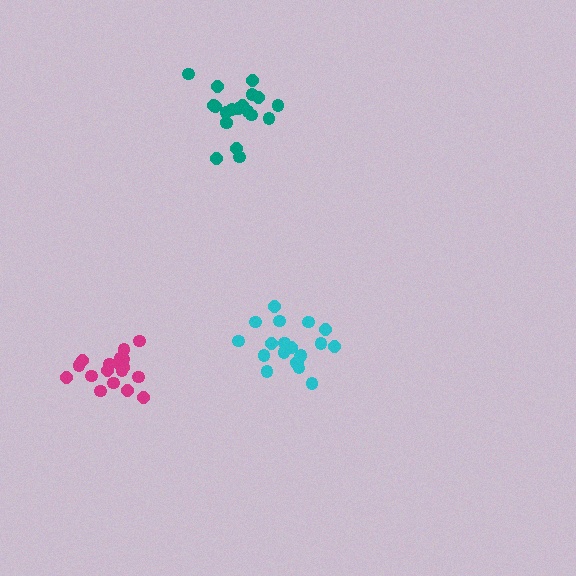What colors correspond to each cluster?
The clusters are colored: cyan, teal, magenta.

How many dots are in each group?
Group 1: 20 dots, Group 2: 20 dots, Group 3: 20 dots (60 total).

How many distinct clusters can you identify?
There are 3 distinct clusters.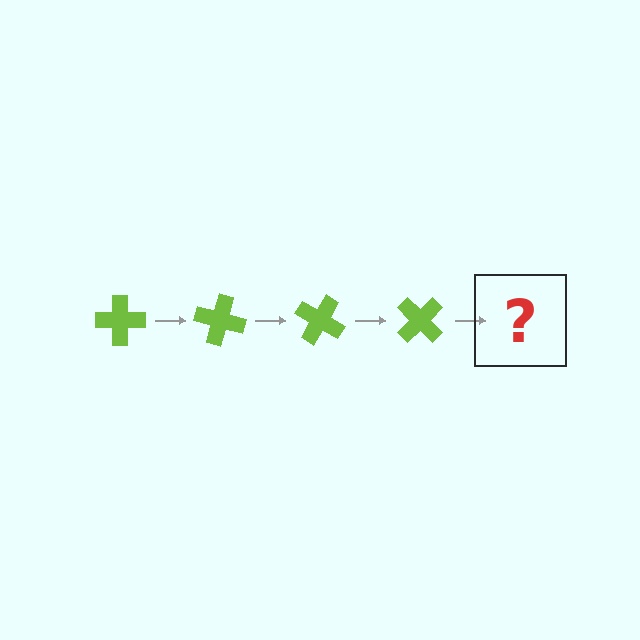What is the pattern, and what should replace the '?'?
The pattern is that the cross rotates 15 degrees each step. The '?' should be a lime cross rotated 60 degrees.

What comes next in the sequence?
The next element should be a lime cross rotated 60 degrees.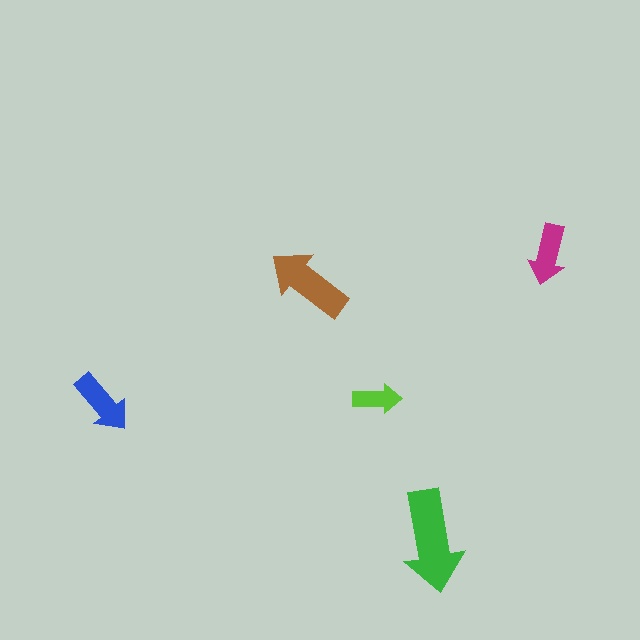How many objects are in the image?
There are 5 objects in the image.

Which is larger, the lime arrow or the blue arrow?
The blue one.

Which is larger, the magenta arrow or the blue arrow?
The blue one.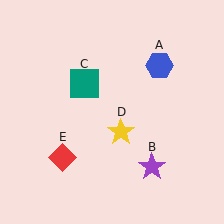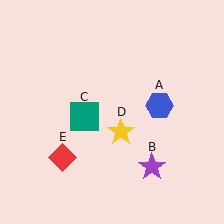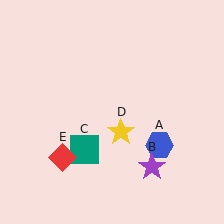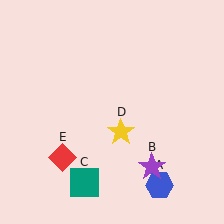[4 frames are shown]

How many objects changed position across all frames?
2 objects changed position: blue hexagon (object A), teal square (object C).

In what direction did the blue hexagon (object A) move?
The blue hexagon (object A) moved down.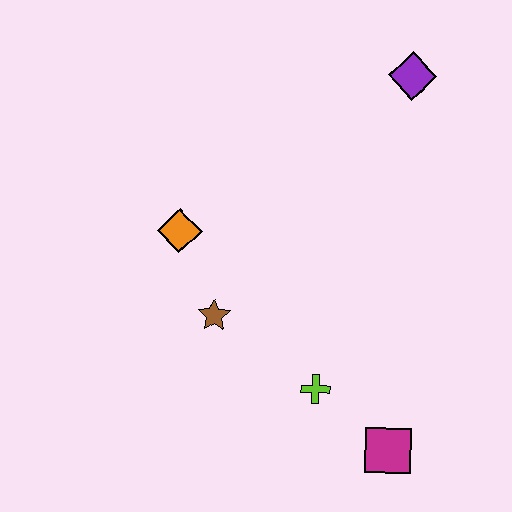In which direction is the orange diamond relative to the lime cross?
The orange diamond is above the lime cross.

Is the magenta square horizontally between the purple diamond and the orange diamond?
Yes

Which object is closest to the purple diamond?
The orange diamond is closest to the purple diamond.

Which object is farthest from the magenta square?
The purple diamond is farthest from the magenta square.